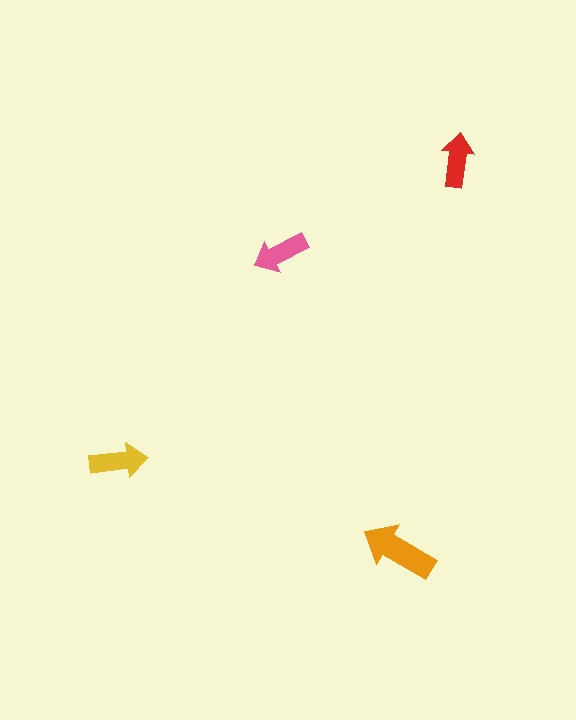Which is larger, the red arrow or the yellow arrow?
The yellow one.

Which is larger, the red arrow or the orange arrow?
The orange one.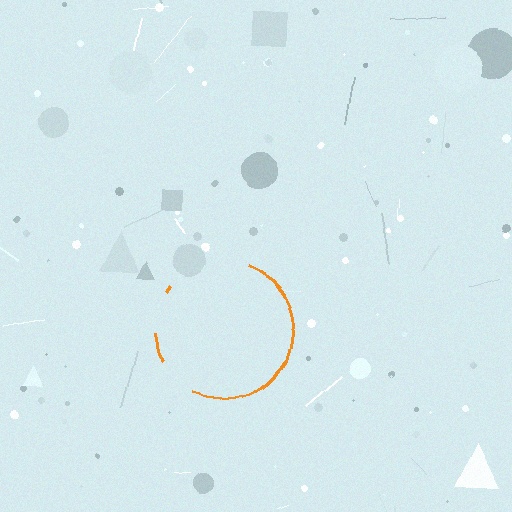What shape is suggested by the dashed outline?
The dashed outline suggests a circle.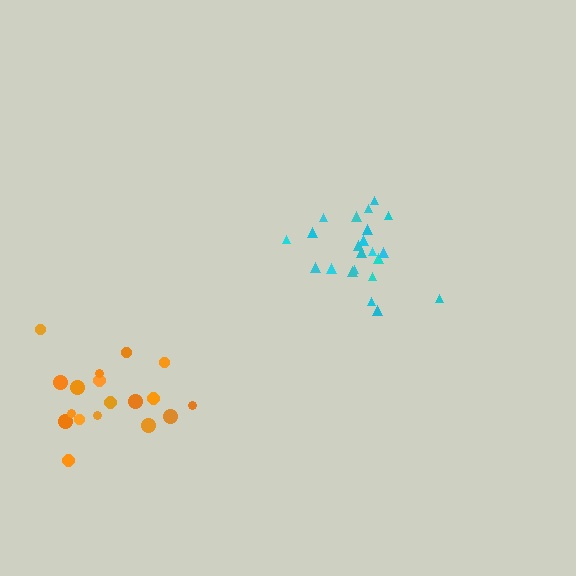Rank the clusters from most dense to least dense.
cyan, orange.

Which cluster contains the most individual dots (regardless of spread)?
Cyan (22).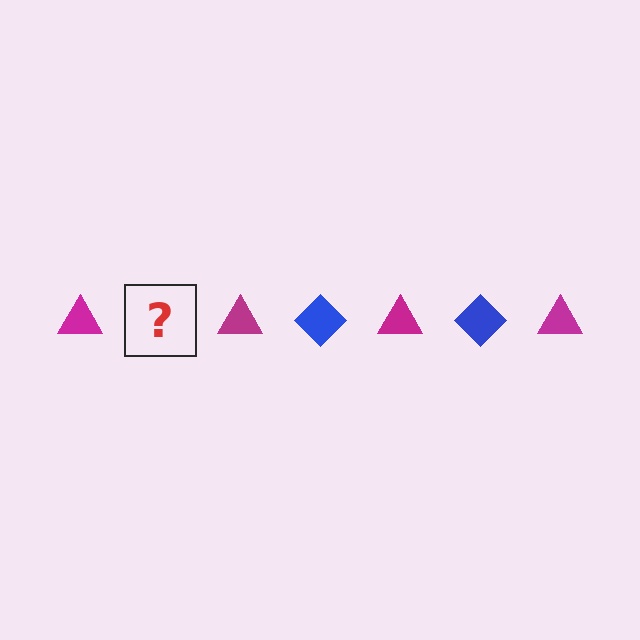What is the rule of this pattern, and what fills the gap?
The rule is that the pattern alternates between magenta triangle and blue diamond. The gap should be filled with a blue diamond.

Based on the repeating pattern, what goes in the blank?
The blank should be a blue diamond.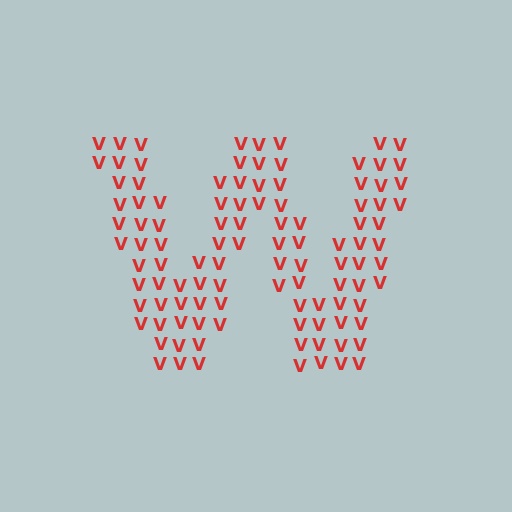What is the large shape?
The large shape is the letter W.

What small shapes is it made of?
It is made of small letter V's.